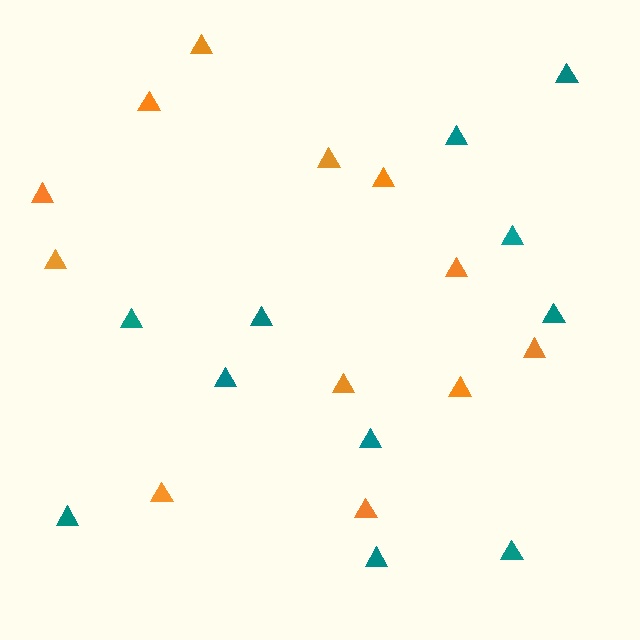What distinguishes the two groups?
There are 2 groups: one group of teal triangles (11) and one group of orange triangles (12).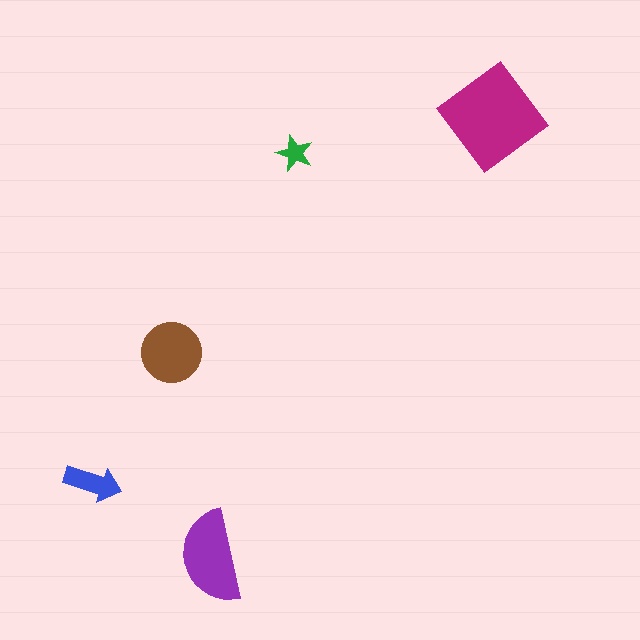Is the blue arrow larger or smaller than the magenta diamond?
Smaller.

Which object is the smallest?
The green star.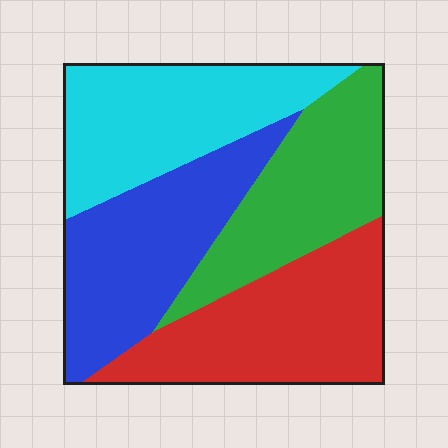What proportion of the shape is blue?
Blue takes up about one quarter (1/4) of the shape.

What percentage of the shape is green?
Green takes up less than a quarter of the shape.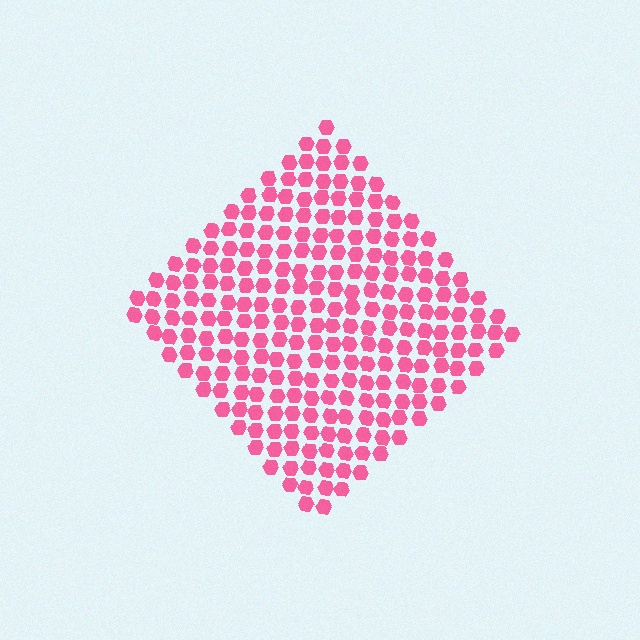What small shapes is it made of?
It is made of small hexagons.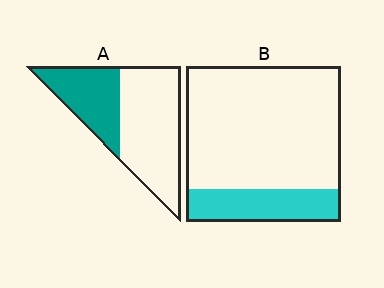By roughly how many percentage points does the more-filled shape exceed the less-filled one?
By roughly 15 percentage points (A over B).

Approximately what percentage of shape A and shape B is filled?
A is approximately 35% and B is approximately 20%.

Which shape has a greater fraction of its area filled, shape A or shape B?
Shape A.